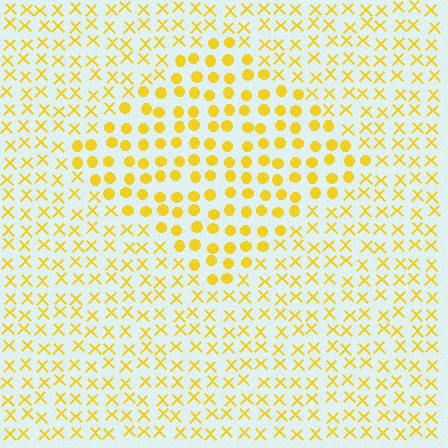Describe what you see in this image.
The image is filled with small yellow elements arranged in a uniform grid. A diamond-shaped region contains circles, while the surrounding area contains X marks. The boundary is defined purely by the change in element shape.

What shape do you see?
I see a diamond.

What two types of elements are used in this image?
The image uses circles inside the diamond region and X marks outside it.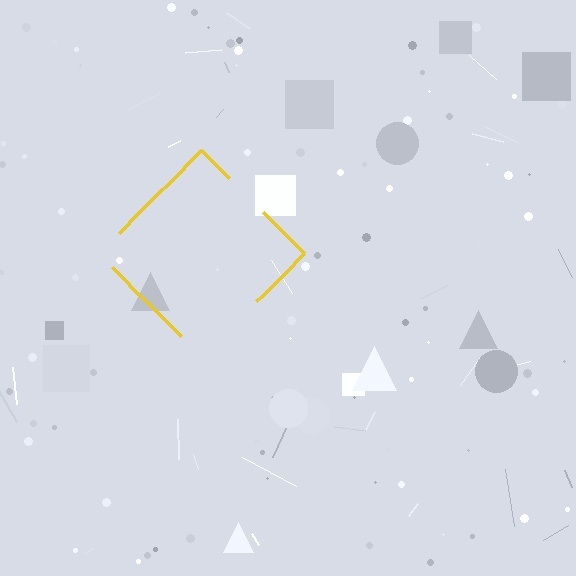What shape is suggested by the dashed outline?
The dashed outline suggests a diamond.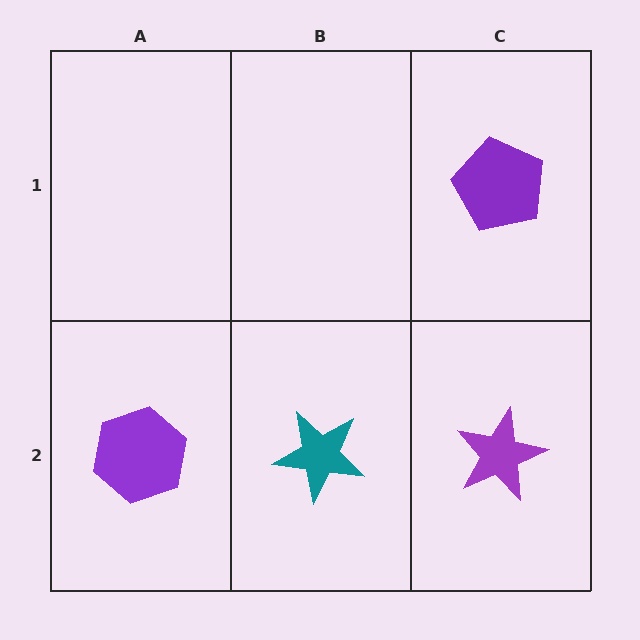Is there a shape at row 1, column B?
No, that cell is empty.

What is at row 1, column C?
A purple pentagon.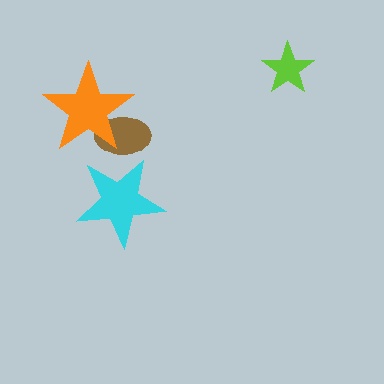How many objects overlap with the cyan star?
1 object overlaps with the cyan star.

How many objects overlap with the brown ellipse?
2 objects overlap with the brown ellipse.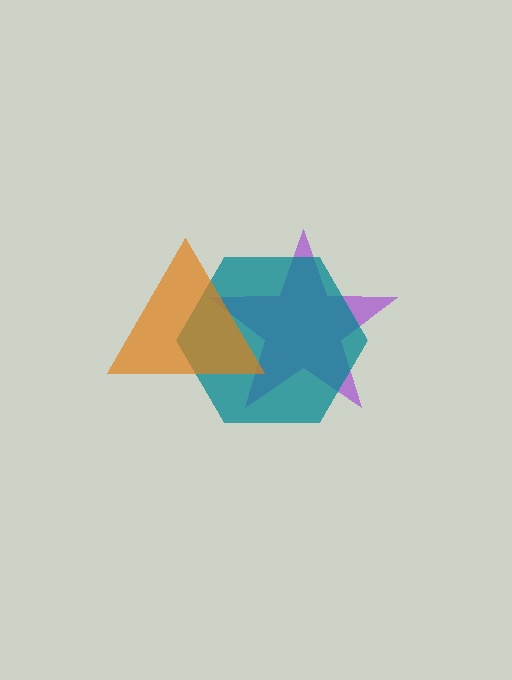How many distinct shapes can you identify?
There are 3 distinct shapes: a purple star, a teal hexagon, an orange triangle.